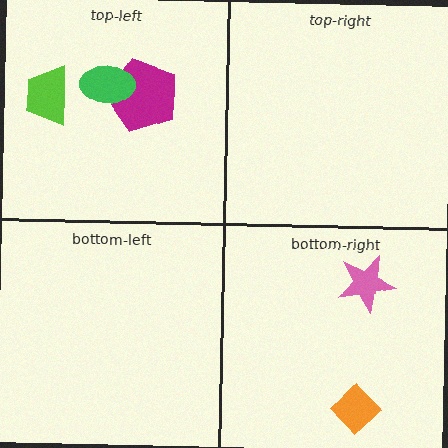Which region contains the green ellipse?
The top-left region.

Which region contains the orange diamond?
The bottom-right region.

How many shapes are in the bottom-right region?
2.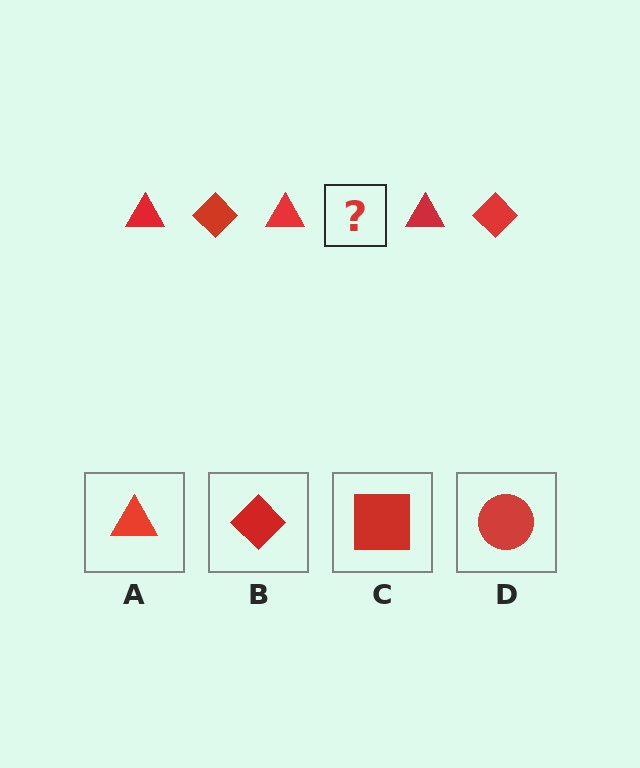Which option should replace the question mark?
Option B.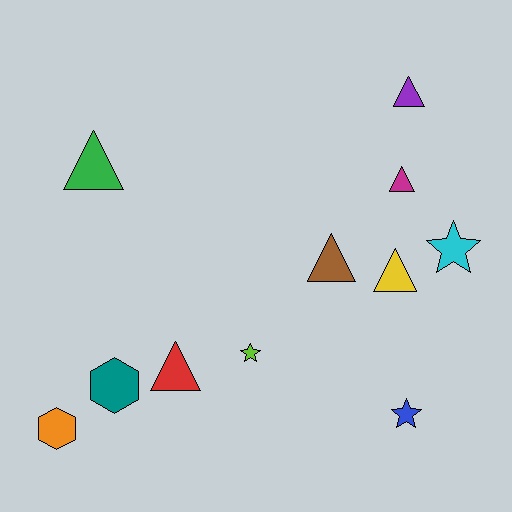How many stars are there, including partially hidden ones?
There are 3 stars.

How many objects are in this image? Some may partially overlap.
There are 11 objects.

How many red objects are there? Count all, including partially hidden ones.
There is 1 red object.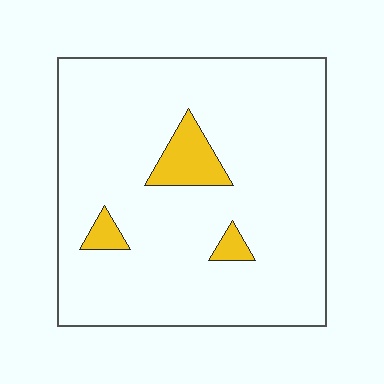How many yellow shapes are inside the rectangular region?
3.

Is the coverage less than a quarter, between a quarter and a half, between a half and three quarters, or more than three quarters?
Less than a quarter.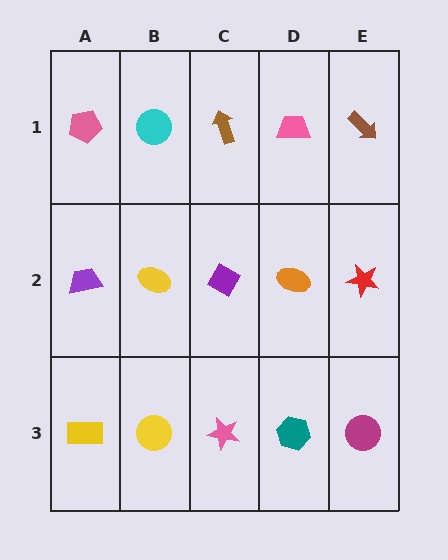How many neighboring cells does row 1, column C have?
3.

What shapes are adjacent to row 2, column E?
A brown arrow (row 1, column E), a magenta circle (row 3, column E), an orange ellipse (row 2, column D).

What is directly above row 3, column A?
A purple trapezoid.